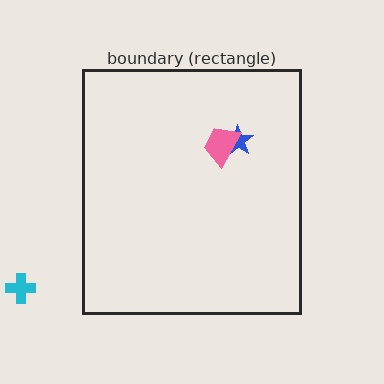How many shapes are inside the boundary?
2 inside, 1 outside.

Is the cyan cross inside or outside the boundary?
Outside.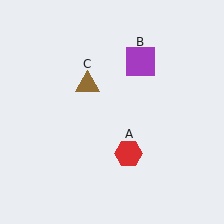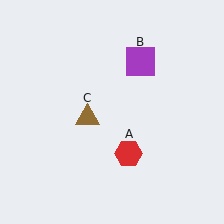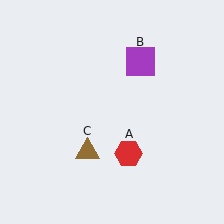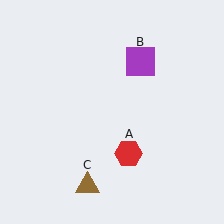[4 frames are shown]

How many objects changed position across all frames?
1 object changed position: brown triangle (object C).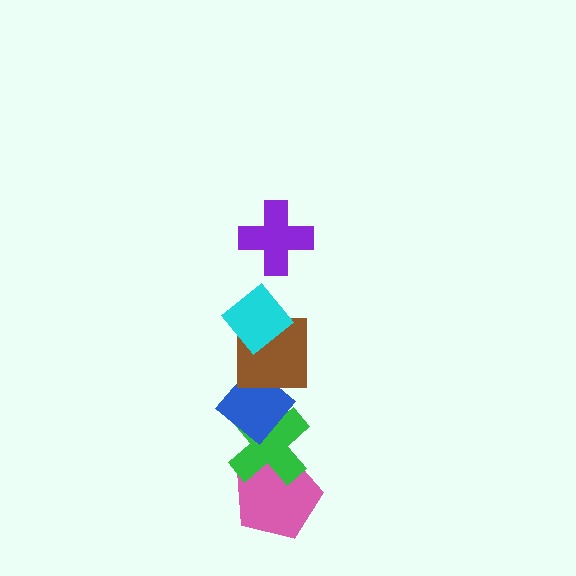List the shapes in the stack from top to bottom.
From top to bottom: the purple cross, the cyan diamond, the brown square, the blue diamond, the green cross, the pink pentagon.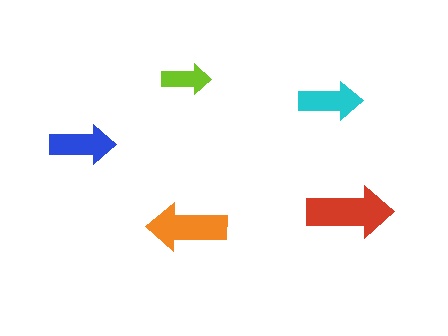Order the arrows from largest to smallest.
the red one, the orange one, the blue one, the cyan one, the lime one.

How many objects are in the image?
There are 5 objects in the image.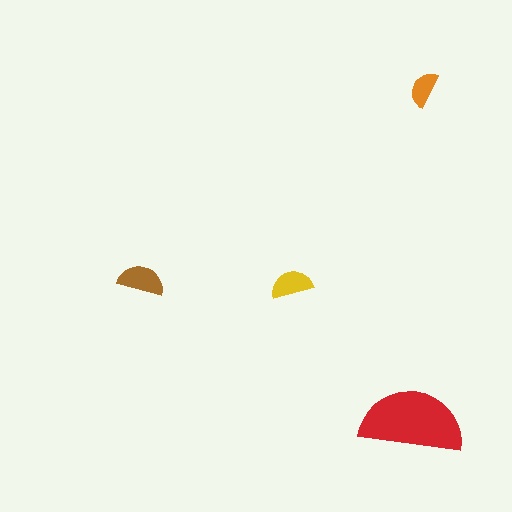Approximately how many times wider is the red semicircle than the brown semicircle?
About 2 times wider.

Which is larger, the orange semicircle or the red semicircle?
The red one.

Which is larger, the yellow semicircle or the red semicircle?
The red one.